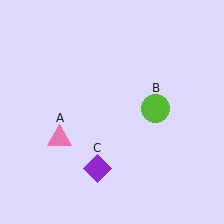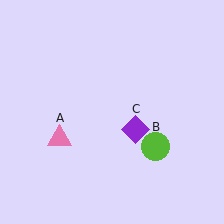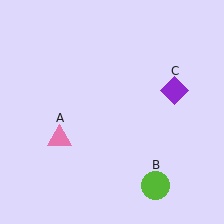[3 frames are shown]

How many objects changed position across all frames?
2 objects changed position: lime circle (object B), purple diamond (object C).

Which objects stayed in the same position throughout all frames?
Pink triangle (object A) remained stationary.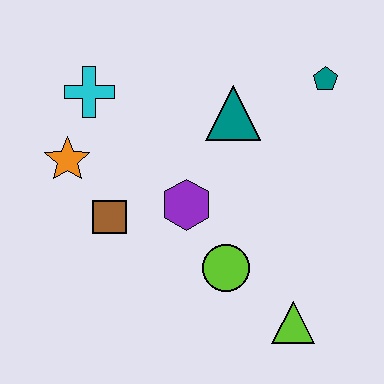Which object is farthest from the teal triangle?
The lime triangle is farthest from the teal triangle.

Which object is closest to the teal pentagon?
The teal triangle is closest to the teal pentagon.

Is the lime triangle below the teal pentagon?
Yes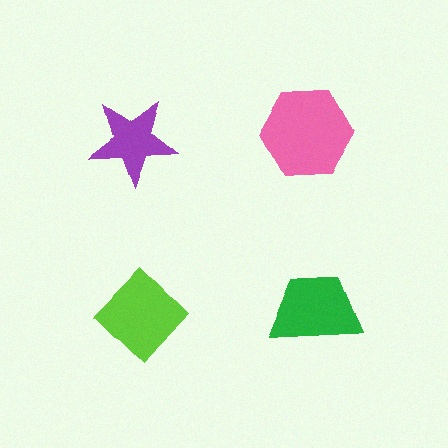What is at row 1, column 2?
A pink hexagon.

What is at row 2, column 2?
A green trapezoid.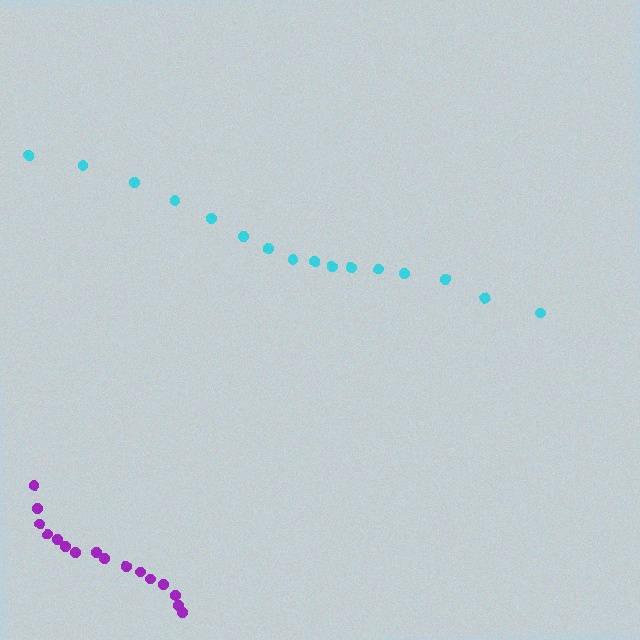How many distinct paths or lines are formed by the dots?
There are 2 distinct paths.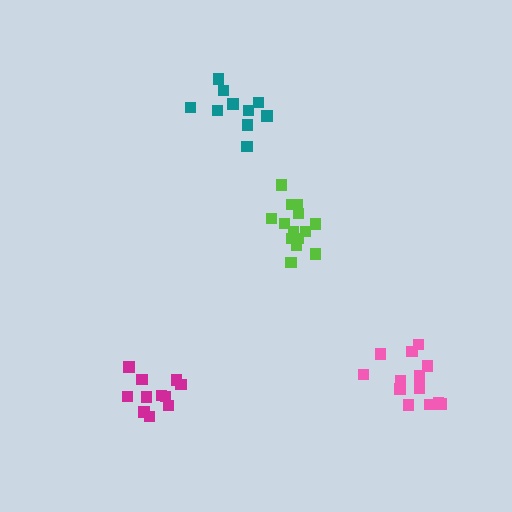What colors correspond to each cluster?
The clusters are colored: lime, pink, teal, magenta.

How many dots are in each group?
Group 1: 14 dots, Group 2: 13 dots, Group 3: 10 dots, Group 4: 11 dots (48 total).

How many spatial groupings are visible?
There are 4 spatial groupings.